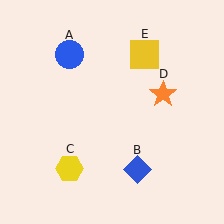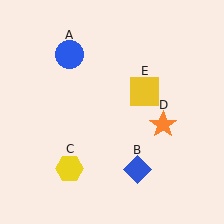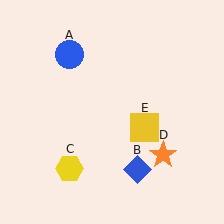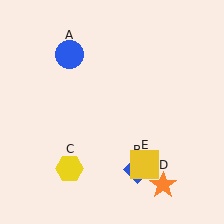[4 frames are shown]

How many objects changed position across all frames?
2 objects changed position: orange star (object D), yellow square (object E).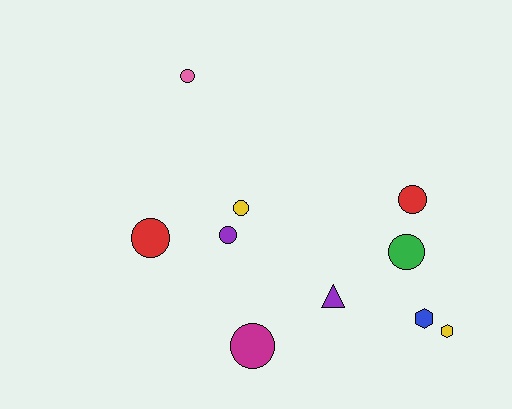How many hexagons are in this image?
There are 2 hexagons.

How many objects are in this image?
There are 10 objects.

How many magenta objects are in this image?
There is 1 magenta object.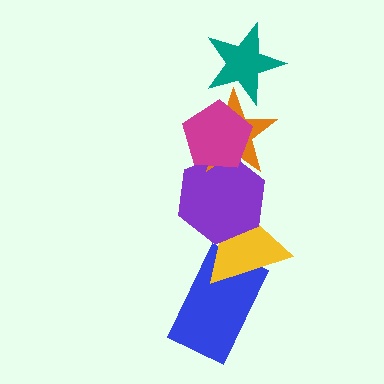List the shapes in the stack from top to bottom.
From top to bottom: the teal star, the magenta pentagon, the orange star, the purple hexagon, the yellow triangle, the blue rectangle.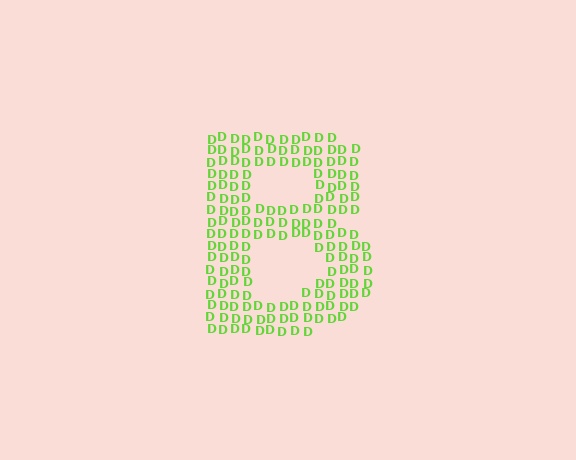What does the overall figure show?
The overall figure shows the letter B.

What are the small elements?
The small elements are letter D's.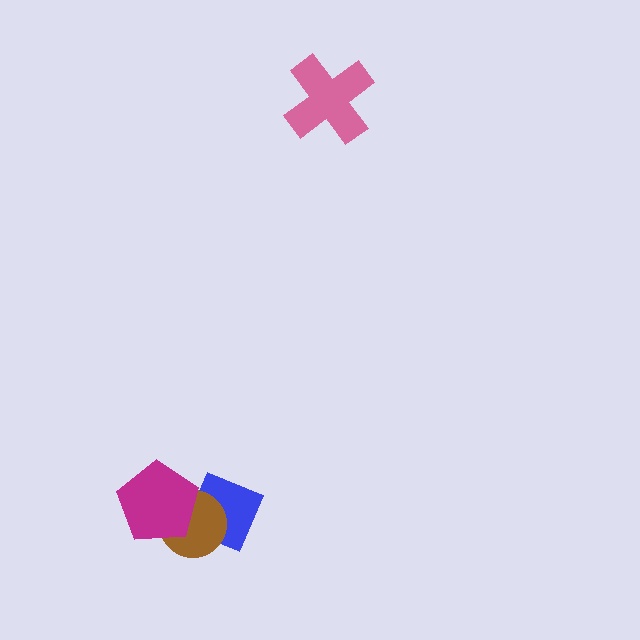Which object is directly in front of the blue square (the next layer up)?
The brown circle is directly in front of the blue square.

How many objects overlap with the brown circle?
2 objects overlap with the brown circle.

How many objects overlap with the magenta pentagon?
2 objects overlap with the magenta pentagon.